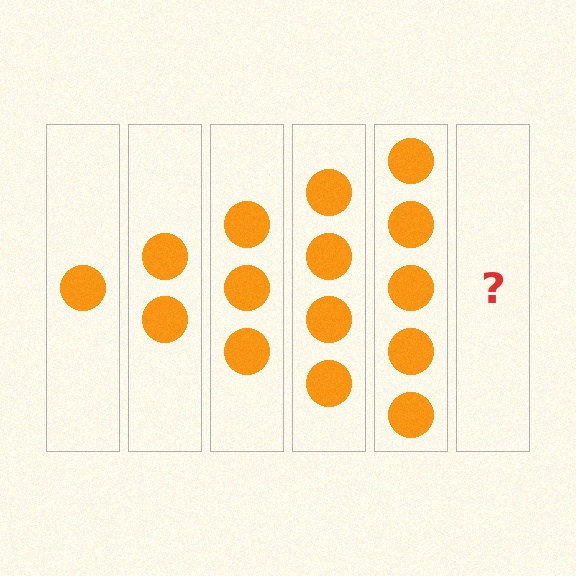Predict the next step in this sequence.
The next step is 6 circles.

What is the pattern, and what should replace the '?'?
The pattern is that each step adds one more circle. The '?' should be 6 circles.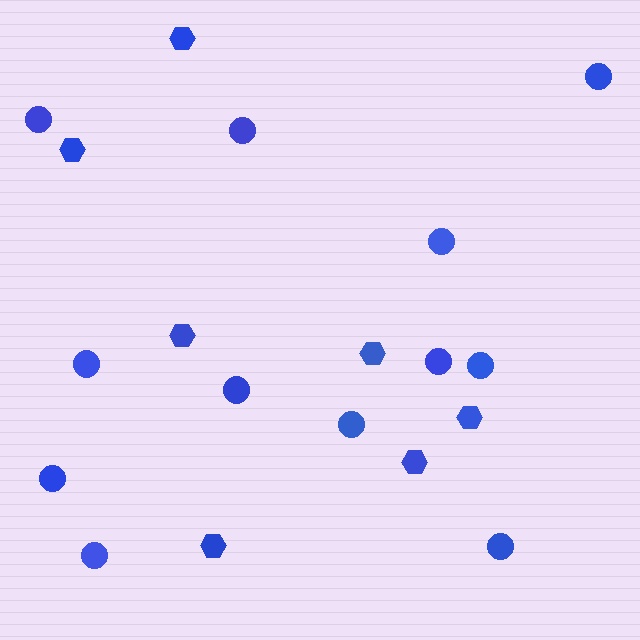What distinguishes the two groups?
There are 2 groups: one group of circles (12) and one group of hexagons (7).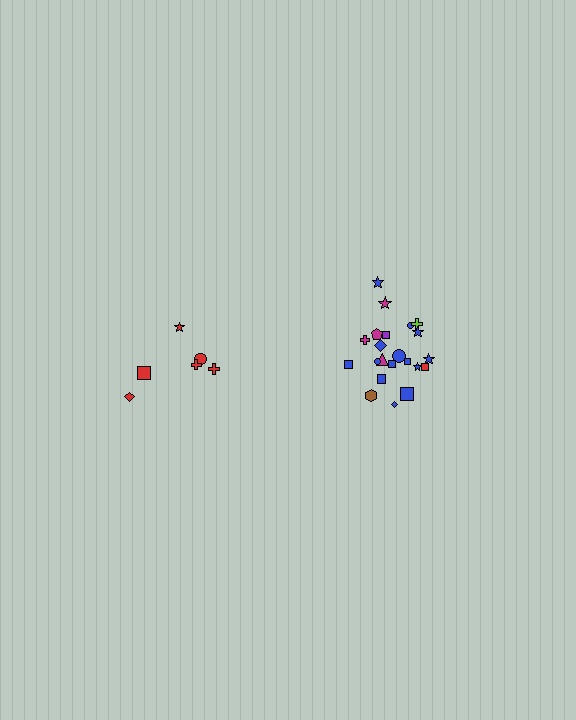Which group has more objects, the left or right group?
The right group.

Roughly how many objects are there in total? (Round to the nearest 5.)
Roughly 30 objects in total.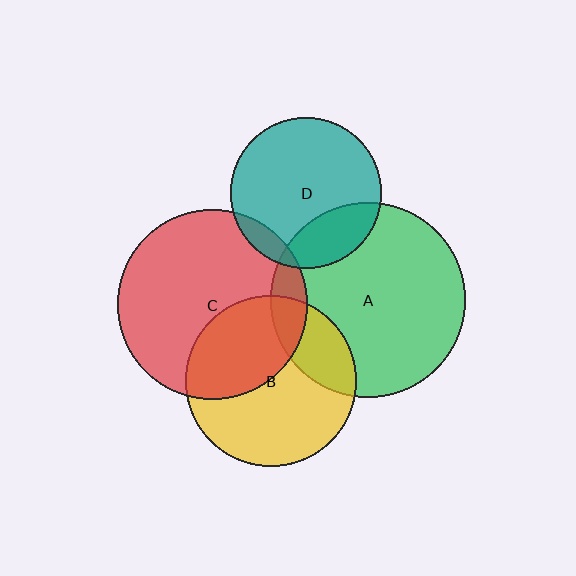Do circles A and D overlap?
Yes.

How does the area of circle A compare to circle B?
Approximately 1.3 times.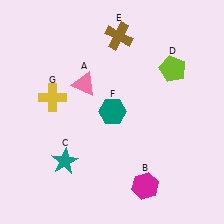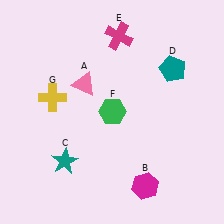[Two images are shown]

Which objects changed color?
D changed from lime to teal. E changed from brown to magenta. F changed from teal to green.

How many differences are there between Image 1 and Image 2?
There are 3 differences between the two images.